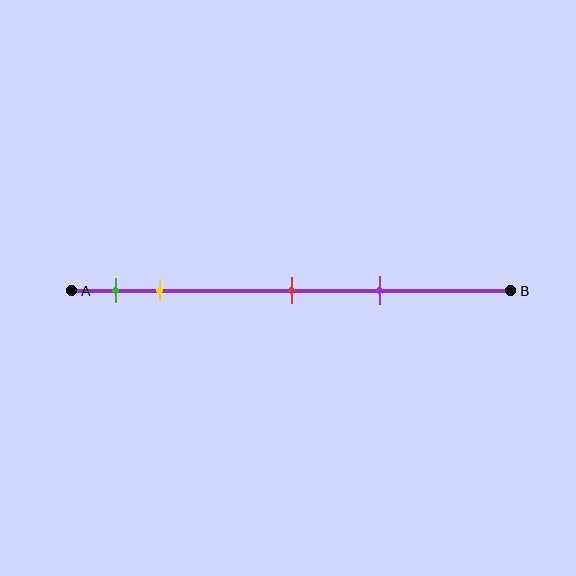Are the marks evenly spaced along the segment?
No, the marks are not evenly spaced.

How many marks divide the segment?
There are 4 marks dividing the segment.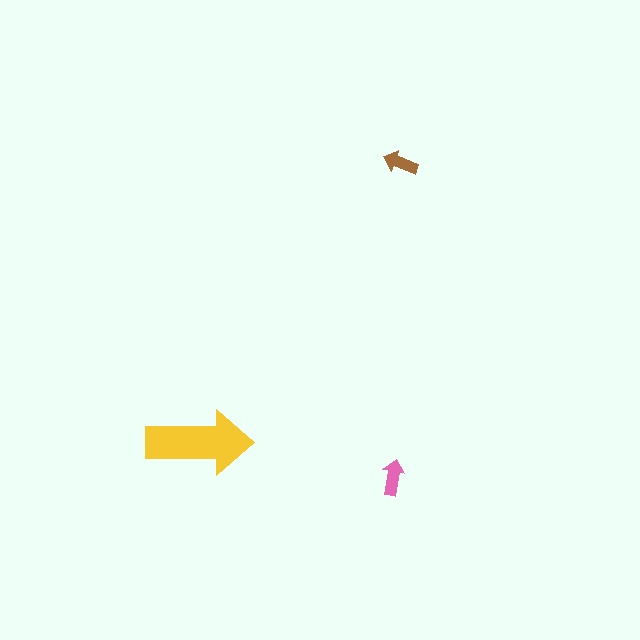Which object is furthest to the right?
The brown arrow is rightmost.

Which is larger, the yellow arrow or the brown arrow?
The yellow one.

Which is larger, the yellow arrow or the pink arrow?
The yellow one.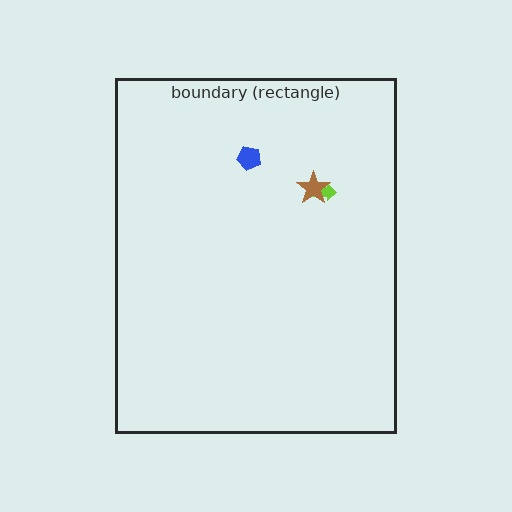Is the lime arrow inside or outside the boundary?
Inside.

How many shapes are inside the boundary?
3 inside, 0 outside.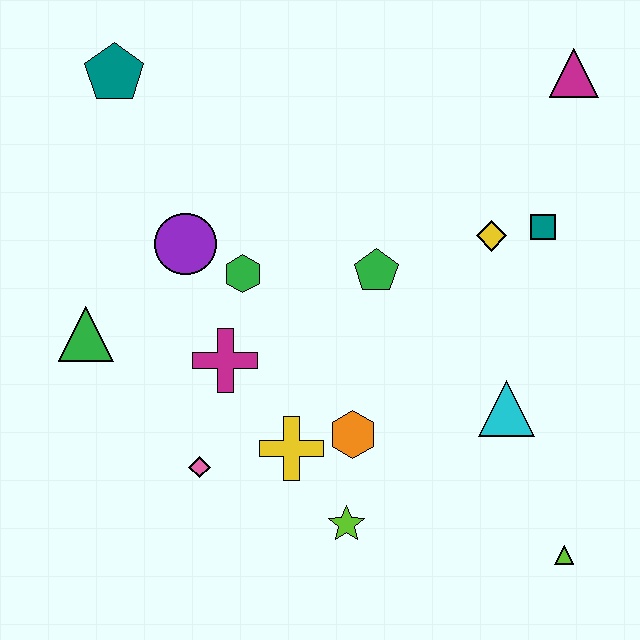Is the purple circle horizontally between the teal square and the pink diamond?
No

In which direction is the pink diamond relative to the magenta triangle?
The pink diamond is below the magenta triangle.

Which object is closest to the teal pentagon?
The purple circle is closest to the teal pentagon.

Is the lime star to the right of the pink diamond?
Yes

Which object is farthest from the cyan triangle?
The teal pentagon is farthest from the cyan triangle.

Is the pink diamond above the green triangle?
No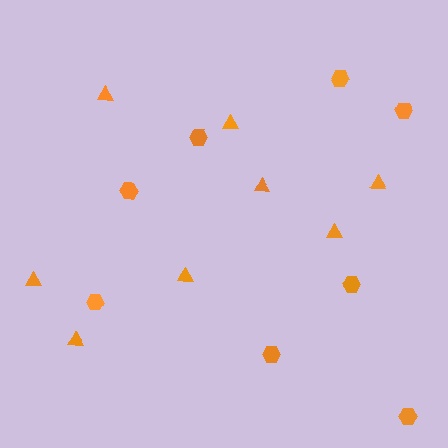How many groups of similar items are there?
There are 2 groups: one group of triangles (8) and one group of hexagons (8).